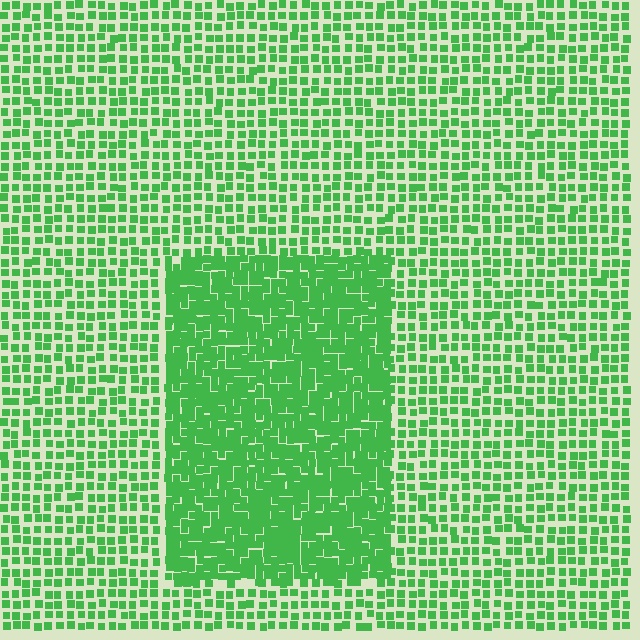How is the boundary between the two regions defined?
The boundary is defined by a change in element density (approximately 2.0x ratio). All elements are the same color, size, and shape.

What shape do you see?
I see a rectangle.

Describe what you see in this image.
The image contains small green elements arranged at two different densities. A rectangle-shaped region is visible where the elements are more densely packed than the surrounding area.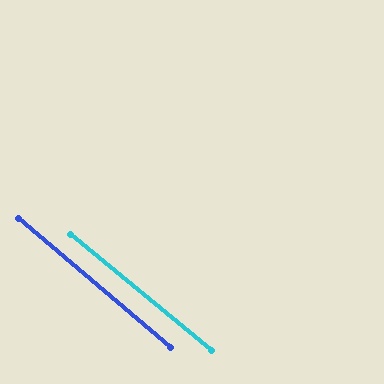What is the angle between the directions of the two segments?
Approximately 1 degree.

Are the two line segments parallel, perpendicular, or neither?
Parallel — their directions differ by only 0.7°.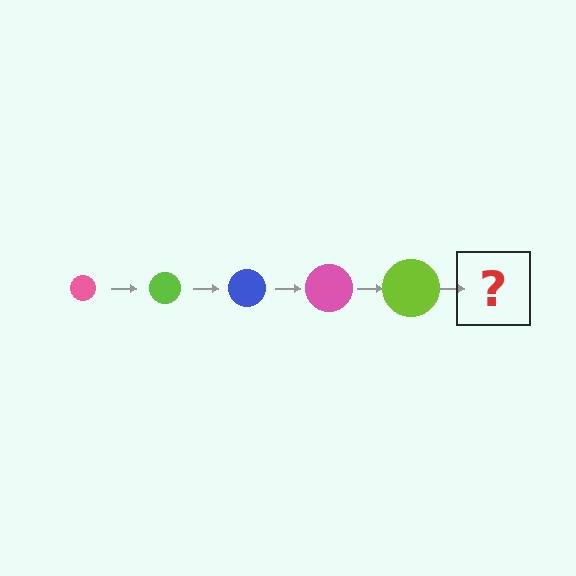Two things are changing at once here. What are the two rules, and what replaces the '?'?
The two rules are that the circle grows larger each step and the color cycles through pink, lime, and blue. The '?' should be a blue circle, larger than the previous one.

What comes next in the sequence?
The next element should be a blue circle, larger than the previous one.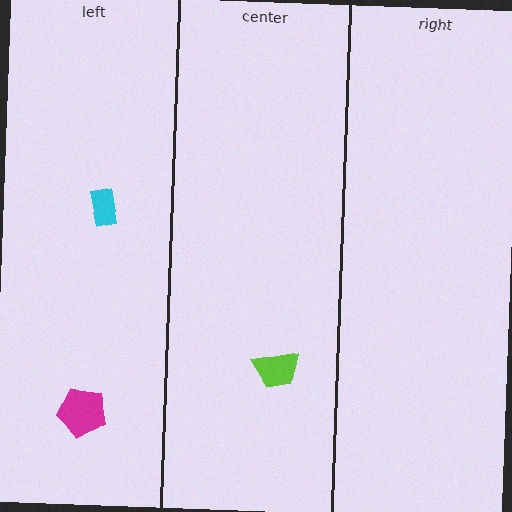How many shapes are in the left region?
2.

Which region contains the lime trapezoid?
The center region.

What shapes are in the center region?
The lime trapezoid.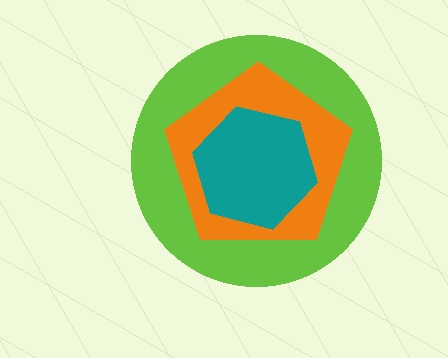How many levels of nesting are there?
3.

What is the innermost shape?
The teal hexagon.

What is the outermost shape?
The lime circle.